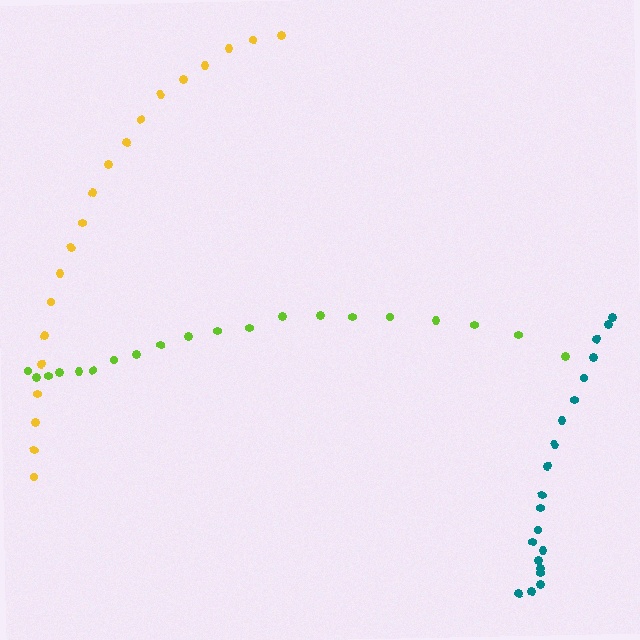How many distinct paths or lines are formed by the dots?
There are 3 distinct paths.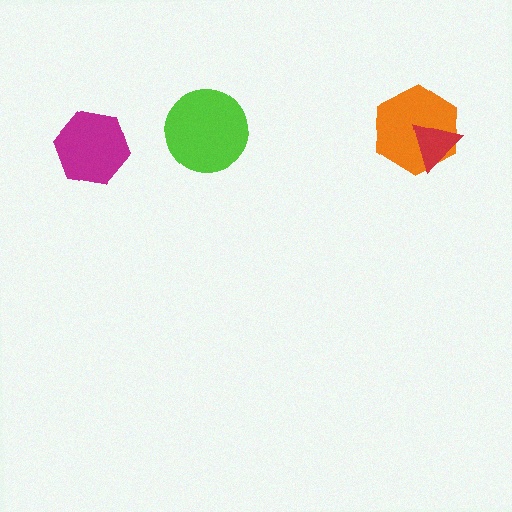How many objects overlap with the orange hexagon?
1 object overlaps with the orange hexagon.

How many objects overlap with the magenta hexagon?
0 objects overlap with the magenta hexagon.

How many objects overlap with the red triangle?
1 object overlaps with the red triangle.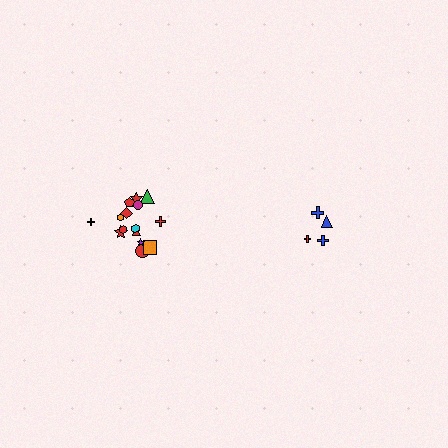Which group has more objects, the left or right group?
The left group.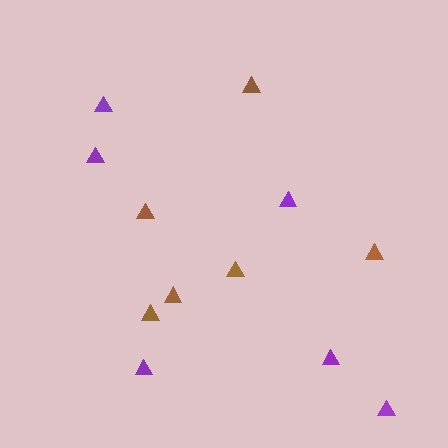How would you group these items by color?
There are 2 groups: one group of brown triangles (6) and one group of purple triangles (6).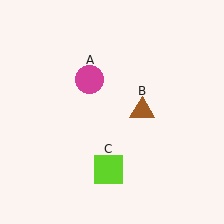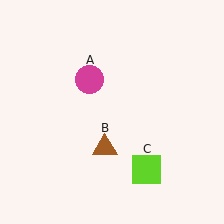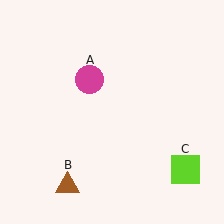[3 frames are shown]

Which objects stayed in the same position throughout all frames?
Magenta circle (object A) remained stationary.